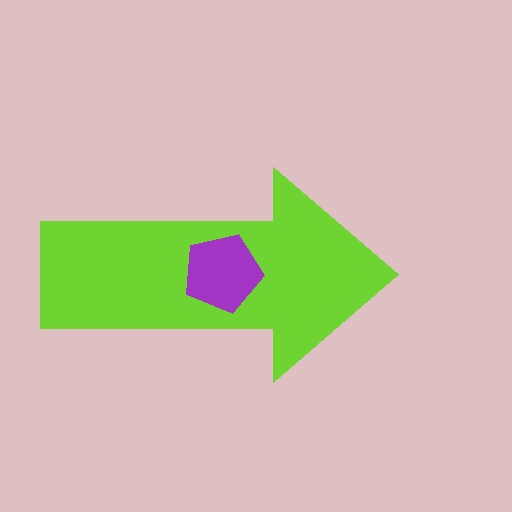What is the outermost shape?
The lime arrow.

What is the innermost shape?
The purple pentagon.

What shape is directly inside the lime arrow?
The purple pentagon.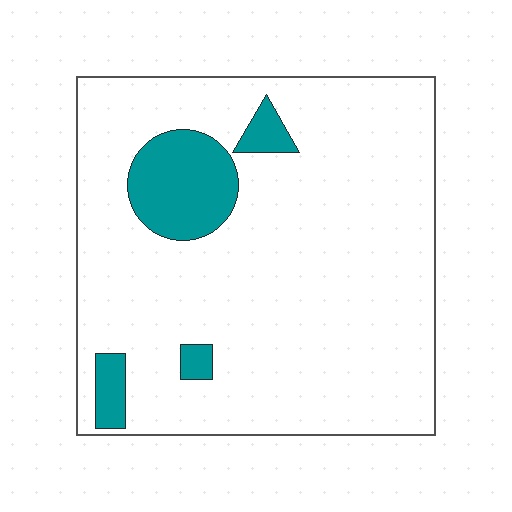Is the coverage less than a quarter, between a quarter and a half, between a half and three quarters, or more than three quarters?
Less than a quarter.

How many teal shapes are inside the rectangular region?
4.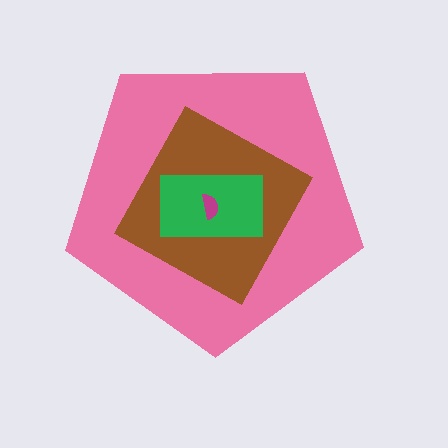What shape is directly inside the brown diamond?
The green rectangle.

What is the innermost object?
The magenta semicircle.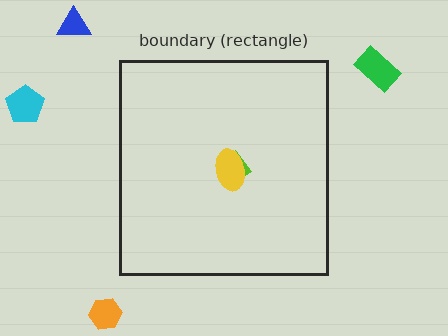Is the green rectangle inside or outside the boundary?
Outside.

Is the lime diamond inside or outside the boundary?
Inside.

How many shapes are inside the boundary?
2 inside, 4 outside.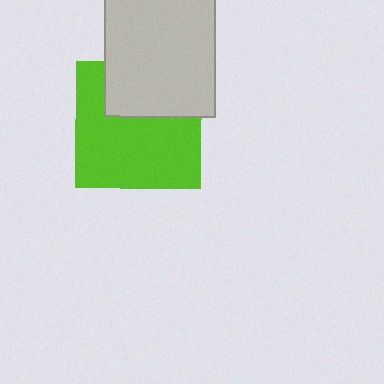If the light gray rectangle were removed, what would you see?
You would see the complete lime square.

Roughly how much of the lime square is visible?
Most of it is visible (roughly 66%).